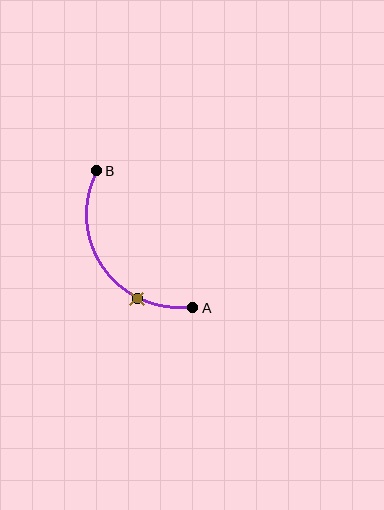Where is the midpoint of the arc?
The arc midpoint is the point on the curve farthest from the straight line joining A and B. It sits below and to the left of that line.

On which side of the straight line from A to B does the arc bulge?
The arc bulges below and to the left of the straight line connecting A and B.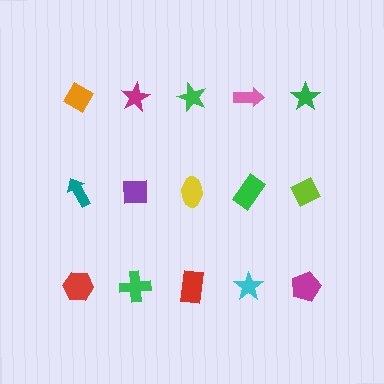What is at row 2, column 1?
A teal arrow.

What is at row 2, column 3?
A yellow ellipse.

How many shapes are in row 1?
5 shapes.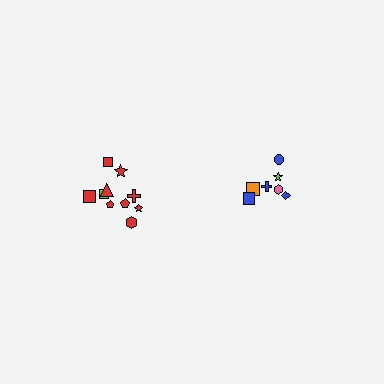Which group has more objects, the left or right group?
The left group.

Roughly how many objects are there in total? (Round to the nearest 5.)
Roughly 15 objects in total.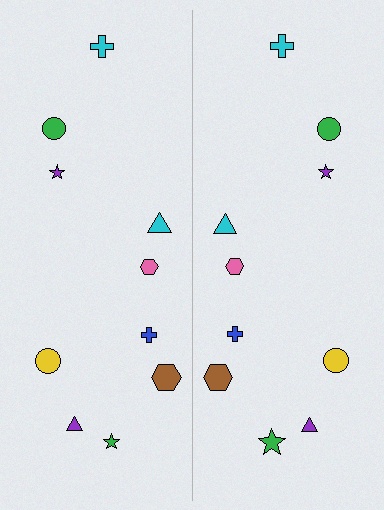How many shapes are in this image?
There are 20 shapes in this image.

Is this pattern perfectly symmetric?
No, the pattern is not perfectly symmetric. The green star on the right side has a different size than its mirror counterpart.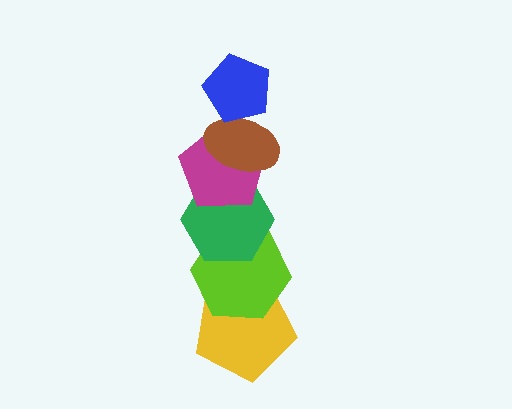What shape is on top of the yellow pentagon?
The lime hexagon is on top of the yellow pentagon.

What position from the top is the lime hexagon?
The lime hexagon is 5th from the top.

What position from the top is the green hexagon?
The green hexagon is 4th from the top.